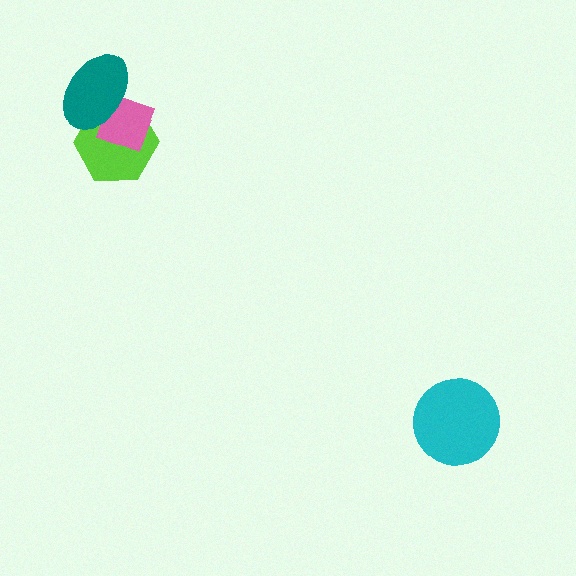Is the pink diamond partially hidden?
Yes, it is partially covered by another shape.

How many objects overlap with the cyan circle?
0 objects overlap with the cyan circle.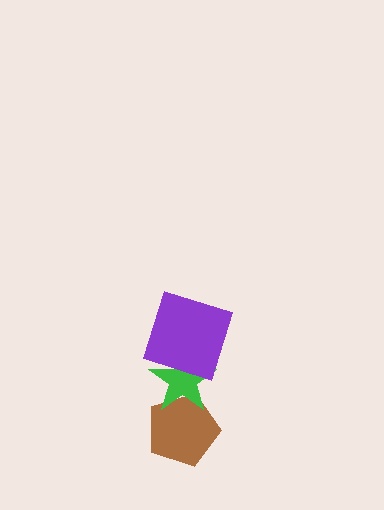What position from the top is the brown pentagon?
The brown pentagon is 3rd from the top.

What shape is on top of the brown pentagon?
The green star is on top of the brown pentagon.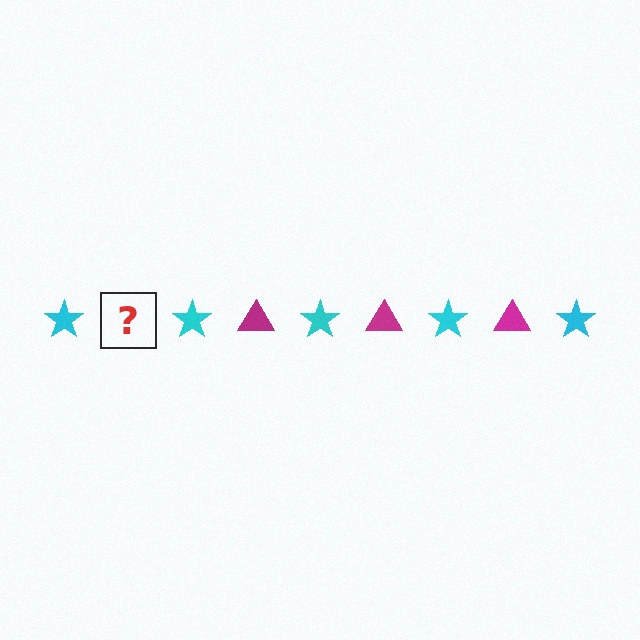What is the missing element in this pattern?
The missing element is a magenta triangle.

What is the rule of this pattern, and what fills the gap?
The rule is that the pattern alternates between cyan star and magenta triangle. The gap should be filled with a magenta triangle.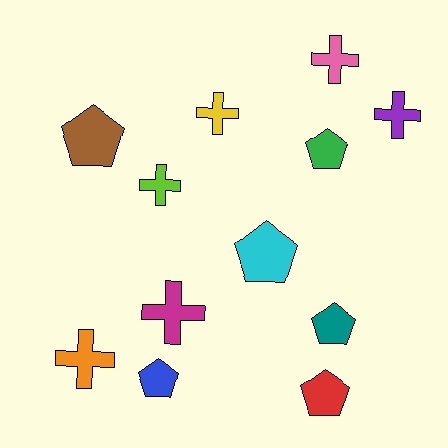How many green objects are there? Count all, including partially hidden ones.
There is 1 green object.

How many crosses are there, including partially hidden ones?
There are 6 crosses.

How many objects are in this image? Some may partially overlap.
There are 12 objects.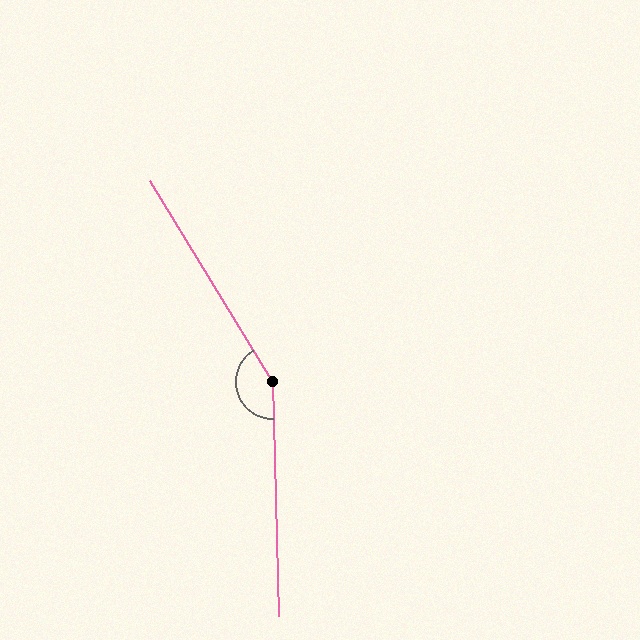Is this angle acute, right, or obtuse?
It is obtuse.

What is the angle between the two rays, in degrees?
Approximately 150 degrees.